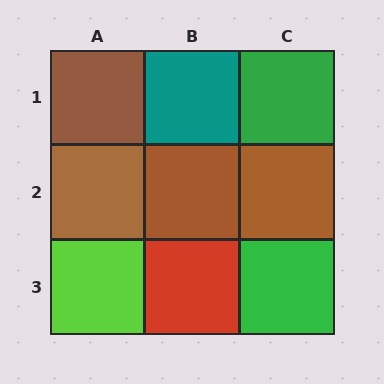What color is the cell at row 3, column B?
Red.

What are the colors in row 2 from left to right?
Brown, brown, brown.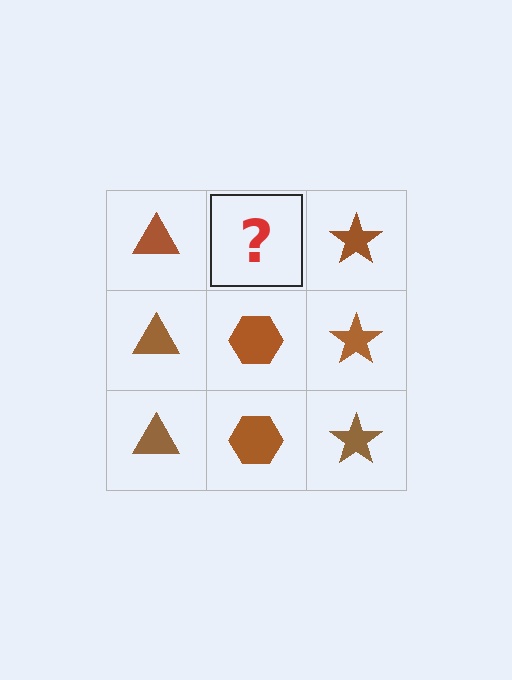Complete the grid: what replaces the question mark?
The question mark should be replaced with a brown hexagon.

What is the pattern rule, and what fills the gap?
The rule is that each column has a consistent shape. The gap should be filled with a brown hexagon.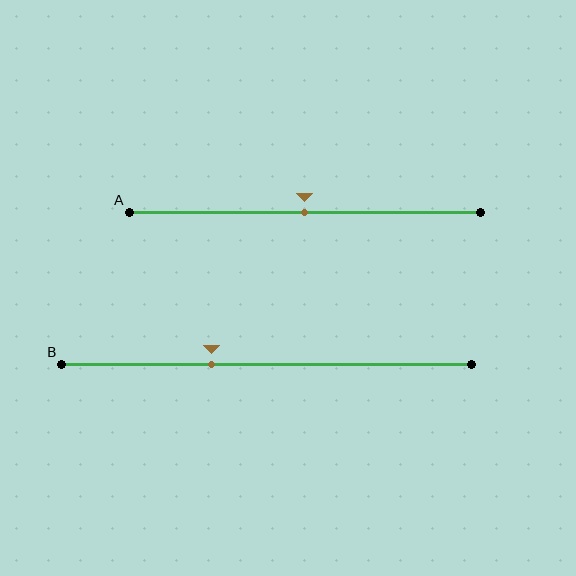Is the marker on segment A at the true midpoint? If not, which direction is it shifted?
Yes, the marker on segment A is at the true midpoint.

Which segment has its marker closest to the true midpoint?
Segment A has its marker closest to the true midpoint.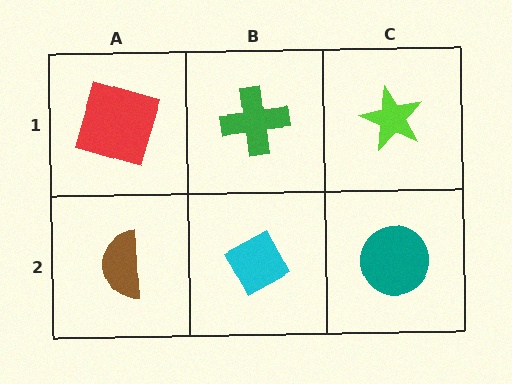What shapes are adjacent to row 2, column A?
A red square (row 1, column A), a cyan diamond (row 2, column B).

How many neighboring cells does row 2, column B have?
3.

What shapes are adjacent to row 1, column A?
A brown semicircle (row 2, column A), a green cross (row 1, column B).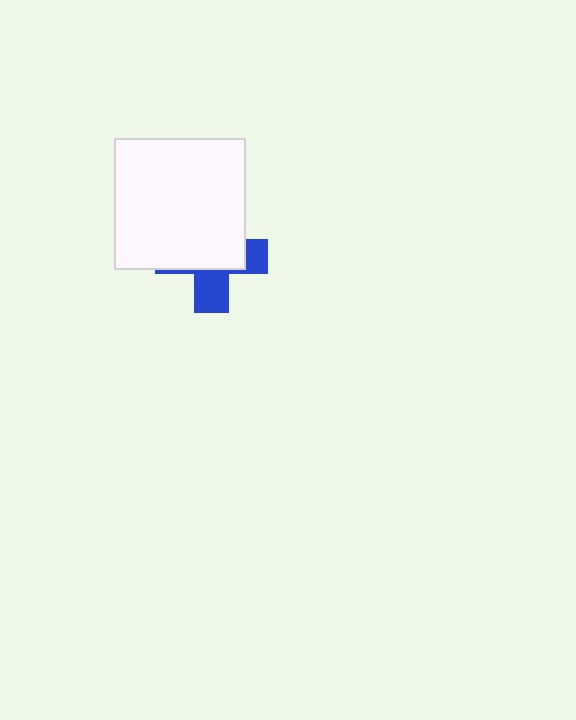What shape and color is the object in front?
The object in front is a white square.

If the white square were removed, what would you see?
You would see the complete blue cross.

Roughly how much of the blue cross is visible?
A small part of it is visible (roughly 38%).